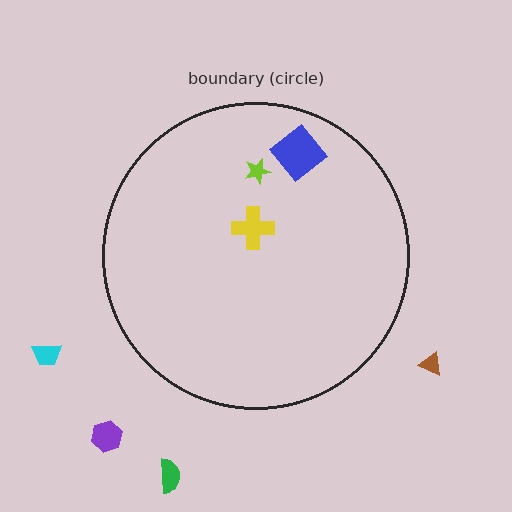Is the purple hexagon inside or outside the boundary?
Outside.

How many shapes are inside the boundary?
3 inside, 4 outside.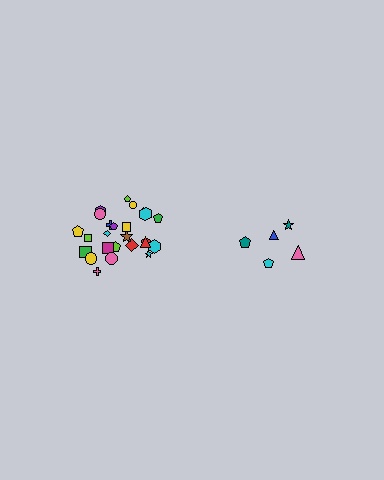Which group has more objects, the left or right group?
The left group.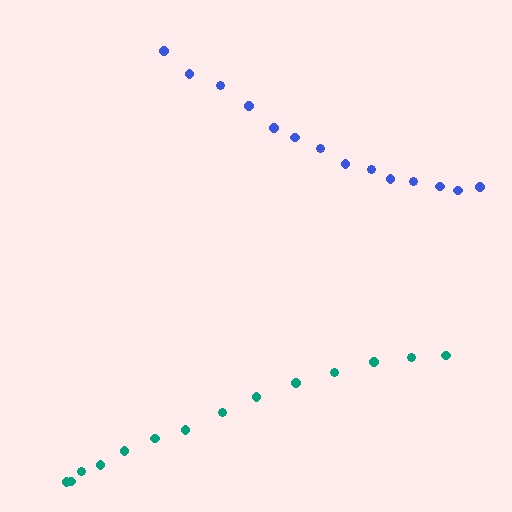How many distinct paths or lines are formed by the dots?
There are 2 distinct paths.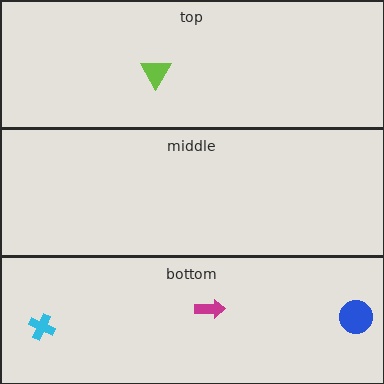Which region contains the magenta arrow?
The bottom region.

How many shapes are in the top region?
1.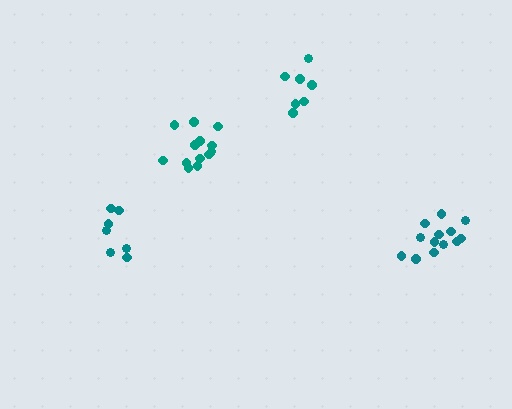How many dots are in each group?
Group 1: 13 dots, Group 2: 7 dots, Group 3: 7 dots, Group 4: 13 dots (40 total).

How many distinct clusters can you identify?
There are 4 distinct clusters.